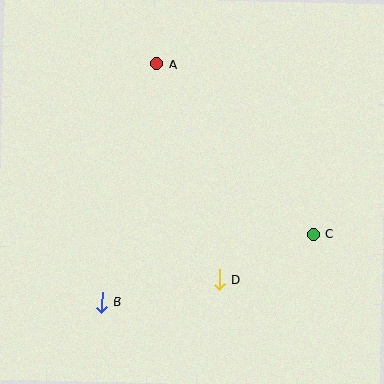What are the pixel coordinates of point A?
Point A is at (157, 64).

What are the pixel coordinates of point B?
Point B is at (102, 302).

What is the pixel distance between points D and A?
The distance between D and A is 224 pixels.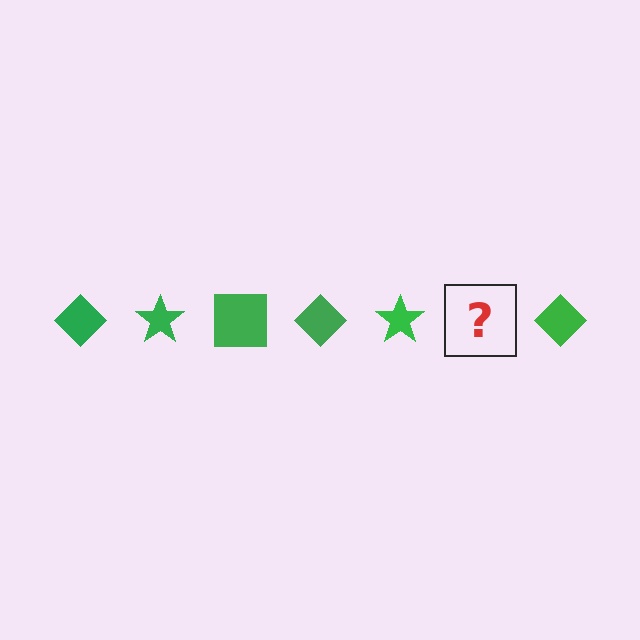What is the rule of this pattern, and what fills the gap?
The rule is that the pattern cycles through diamond, star, square shapes in green. The gap should be filled with a green square.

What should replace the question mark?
The question mark should be replaced with a green square.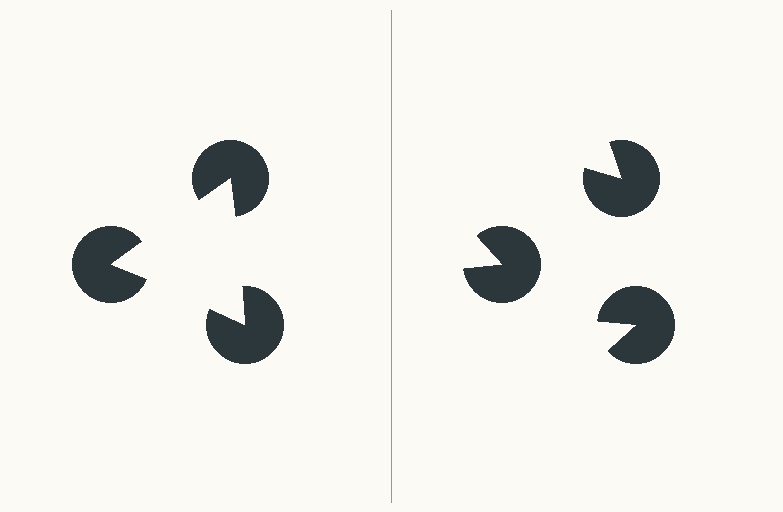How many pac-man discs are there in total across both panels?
6 — 3 on each side.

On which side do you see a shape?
An illusory triangle appears on the left side. On the right side the wedge cuts are rotated, so no coherent shape forms.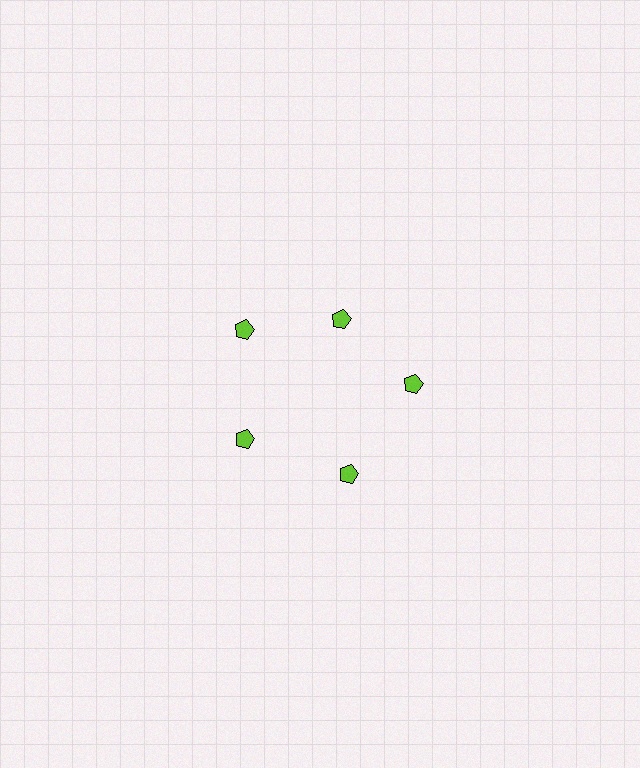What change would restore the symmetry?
The symmetry would be restored by moving it outward, back onto the ring so that all 5 pentagons sit at equal angles and equal distance from the center.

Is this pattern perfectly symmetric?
No. The 5 lime pentagons are arranged in a ring, but one element near the 1 o'clock position is pulled inward toward the center, breaking the 5-fold rotational symmetry.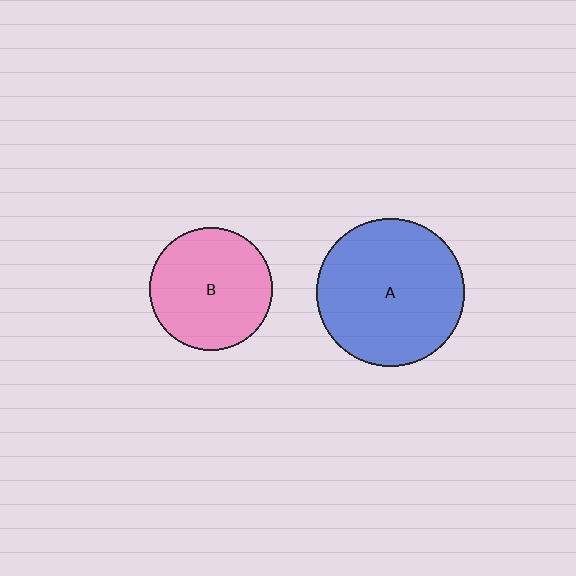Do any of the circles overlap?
No, none of the circles overlap.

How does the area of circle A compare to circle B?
Approximately 1.4 times.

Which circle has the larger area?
Circle A (blue).